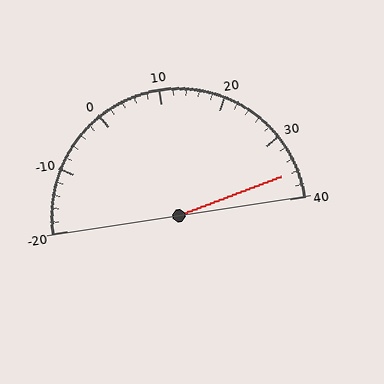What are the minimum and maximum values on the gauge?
The gauge ranges from -20 to 40.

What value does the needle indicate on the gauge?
The needle indicates approximately 36.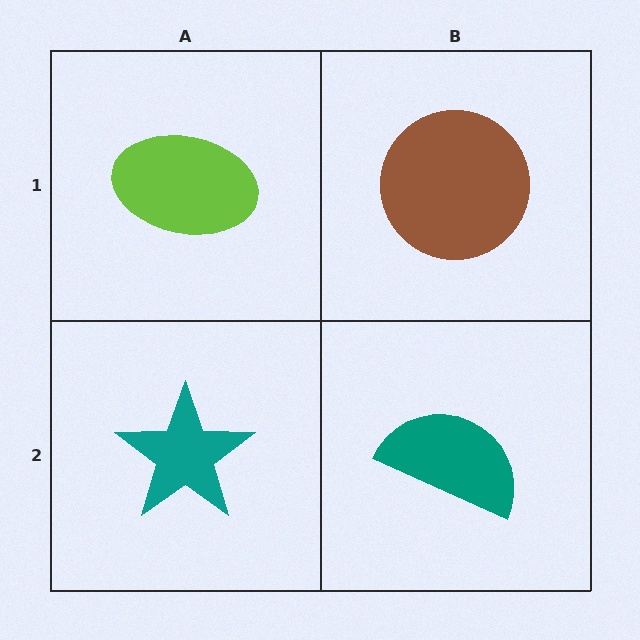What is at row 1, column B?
A brown circle.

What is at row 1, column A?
A lime ellipse.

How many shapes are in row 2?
2 shapes.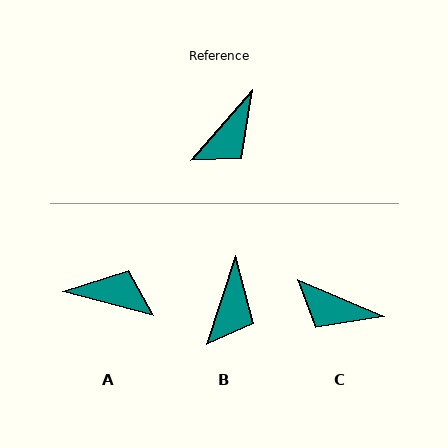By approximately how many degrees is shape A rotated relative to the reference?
Approximately 117 degrees counter-clockwise.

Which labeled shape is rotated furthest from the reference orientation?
A, about 117 degrees away.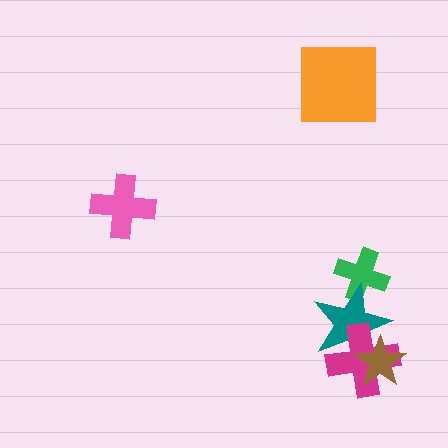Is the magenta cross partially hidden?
Yes, it is partially covered by another shape.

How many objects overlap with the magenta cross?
2 objects overlap with the magenta cross.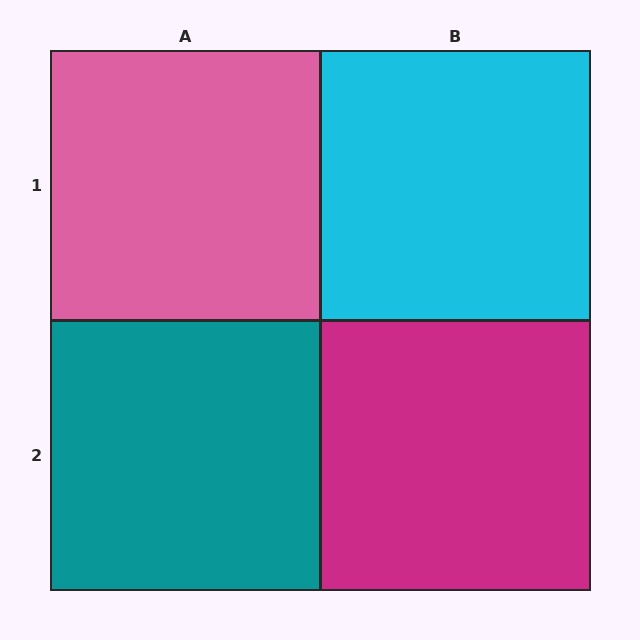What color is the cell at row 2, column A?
Teal.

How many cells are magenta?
1 cell is magenta.